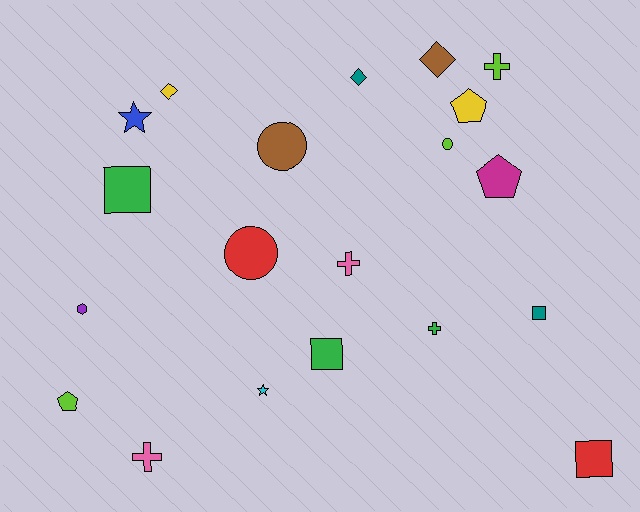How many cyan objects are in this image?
There is 1 cyan object.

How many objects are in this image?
There are 20 objects.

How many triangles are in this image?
There are no triangles.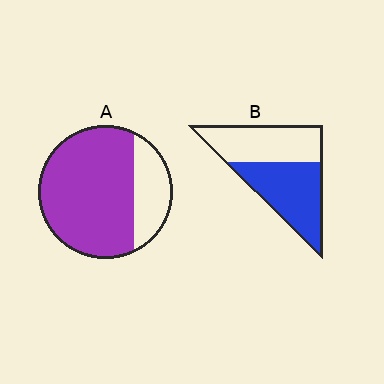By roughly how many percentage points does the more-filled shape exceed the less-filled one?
By roughly 25 percentage points (A over B).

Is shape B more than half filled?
Roughly half.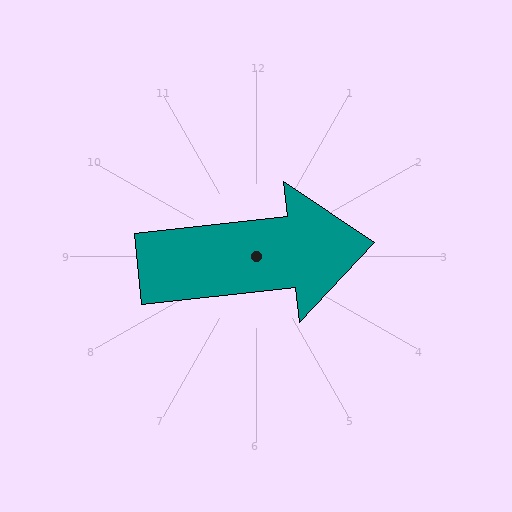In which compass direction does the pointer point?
East.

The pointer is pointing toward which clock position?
Roughly 3 o'clock.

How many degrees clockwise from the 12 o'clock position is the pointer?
Approximately 84 degrees.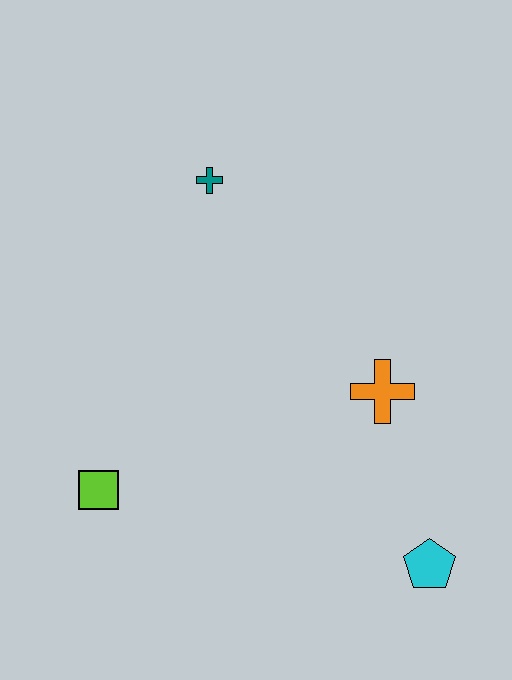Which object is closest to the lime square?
The orange cross is closest to the lime square.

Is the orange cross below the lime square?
No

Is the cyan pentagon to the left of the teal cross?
No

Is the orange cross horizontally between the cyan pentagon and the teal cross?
Yes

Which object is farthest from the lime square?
The cyan pentagon is farthest from the lime square.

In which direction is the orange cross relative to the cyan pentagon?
The orange cross is above the cyan pentagon.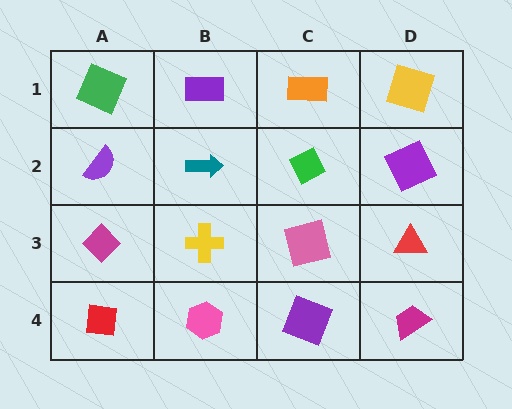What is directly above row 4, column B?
A yellow cross.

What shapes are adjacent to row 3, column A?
A purple semicircle (row 2, column A), a red square (row 4, column A), a yellow cross (row 3, column B).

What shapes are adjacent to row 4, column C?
A pink square (row 3, column C), a pink hexagon (row 4, column B), a magenta trapezoid (row 4, column D).